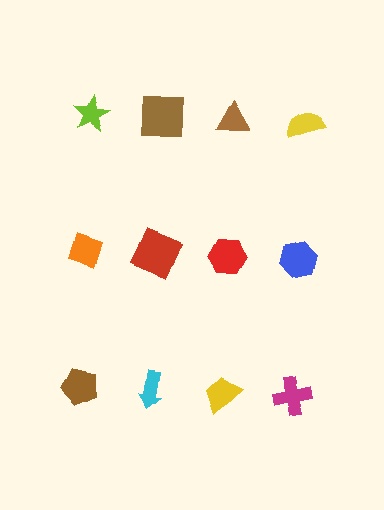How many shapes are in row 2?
4 shapes.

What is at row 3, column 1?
A brown pentagon.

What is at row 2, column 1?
An orange diamond.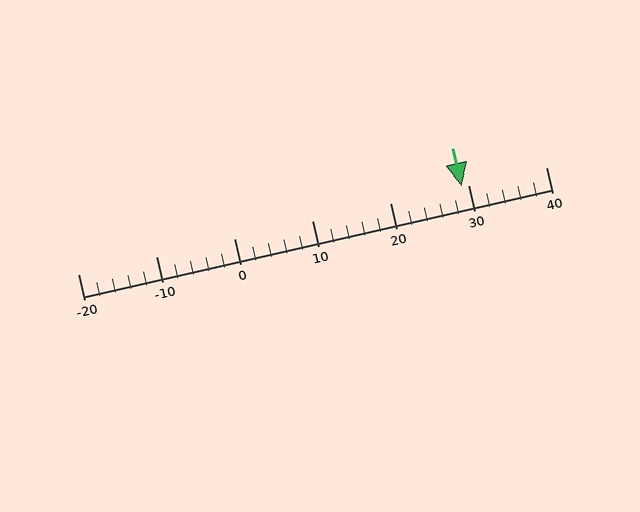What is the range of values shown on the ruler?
The ruler shows values from -20 to 40.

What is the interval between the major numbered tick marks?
The major tick marks are spaced 10 units apart.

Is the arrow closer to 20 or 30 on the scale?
The arrow is closer to 30.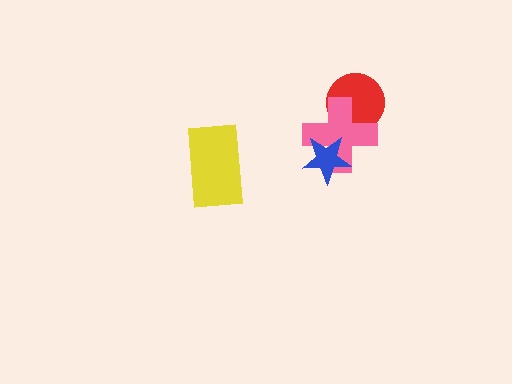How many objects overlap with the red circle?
1 object overlaps with the red circle.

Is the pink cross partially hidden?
Yes, it is partially covered by another shape.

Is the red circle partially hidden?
Yes, it is partially covered by another shape.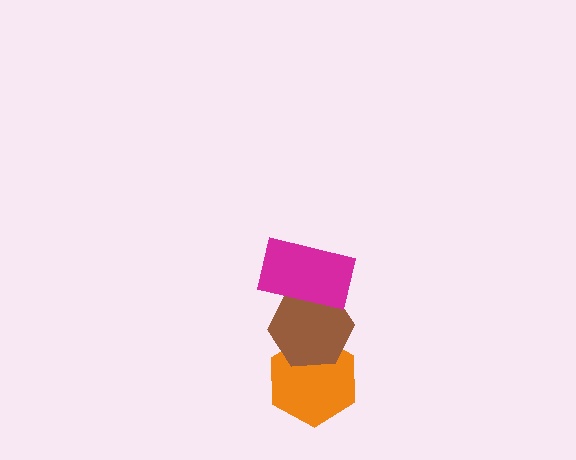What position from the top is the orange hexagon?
The orange hexagon is 3rd from the top.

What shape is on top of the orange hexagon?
The brown hexagon is on top of the orange hexagon.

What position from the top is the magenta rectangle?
The magenta rectangle is 1st from the top.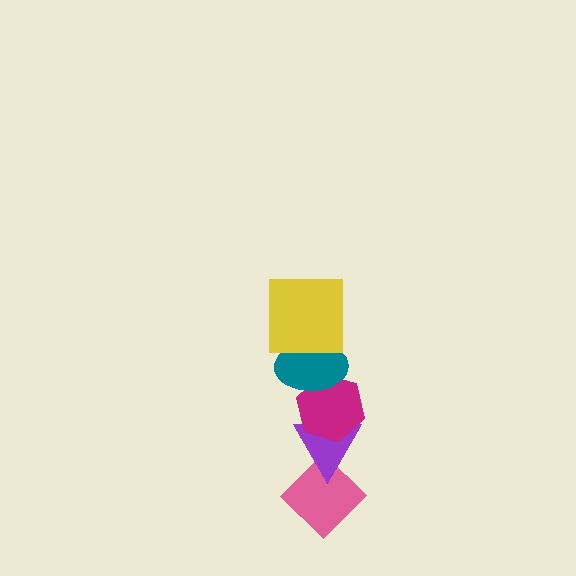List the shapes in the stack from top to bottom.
From top to bottom: the yellow square, the teal ellipse, the magenta hexagon, the purple triangle, the pink diamond.